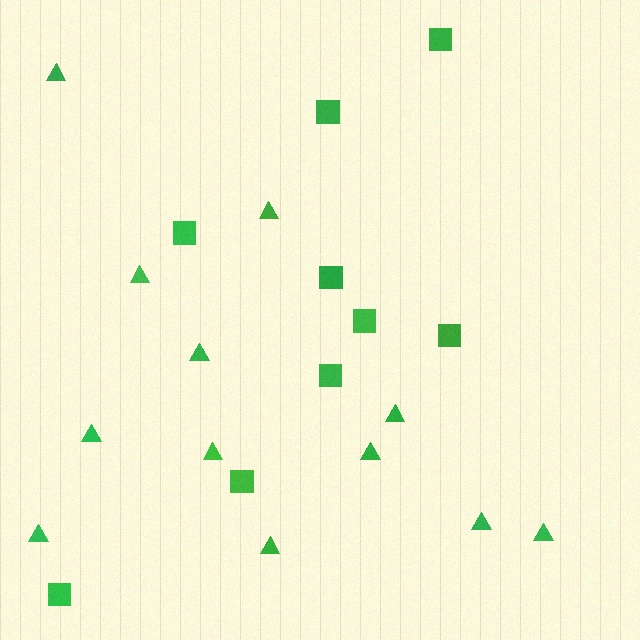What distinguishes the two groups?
There are 2 groups: one group of triangles (12) and one group of squares (9).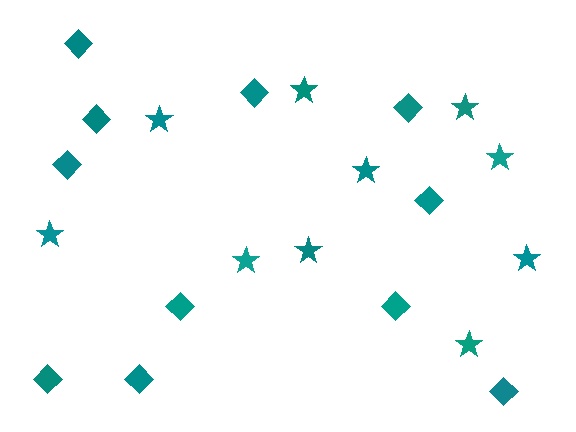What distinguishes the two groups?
There are 2 groups: one group of stars (10) and one group of diamonds (11).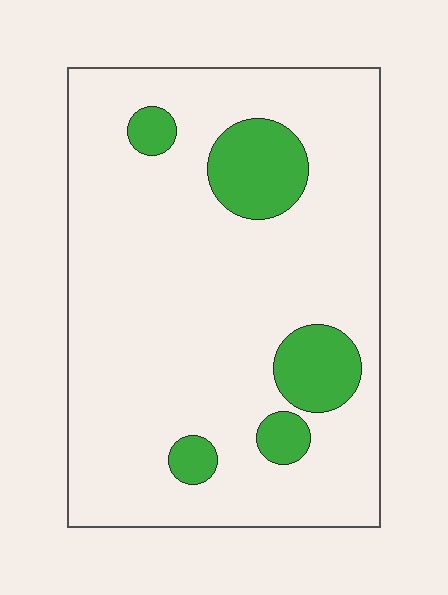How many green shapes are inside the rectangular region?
5.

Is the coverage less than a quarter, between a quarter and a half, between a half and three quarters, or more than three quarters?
Less than a quarter.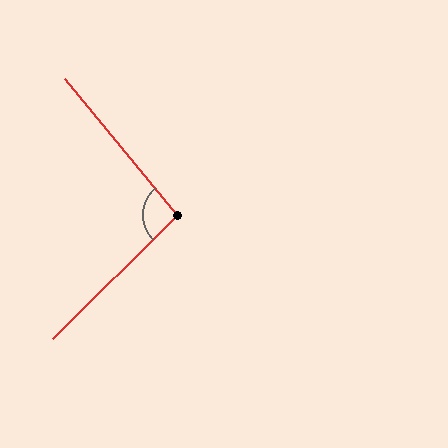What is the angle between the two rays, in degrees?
Approximately 95 degrees.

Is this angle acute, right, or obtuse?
It is obtuse.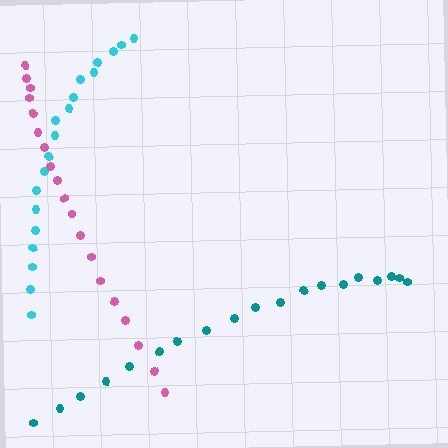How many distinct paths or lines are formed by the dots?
There are 3 distinct paths.